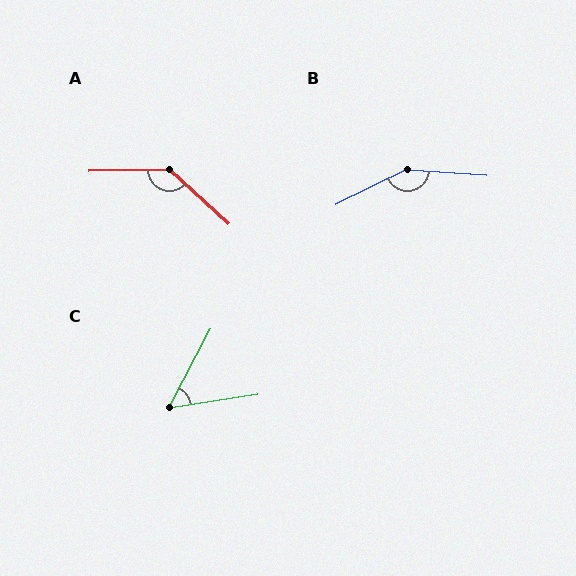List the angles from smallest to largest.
C (53°), A (137°), B (150°).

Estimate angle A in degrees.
Approximately 137 degrees.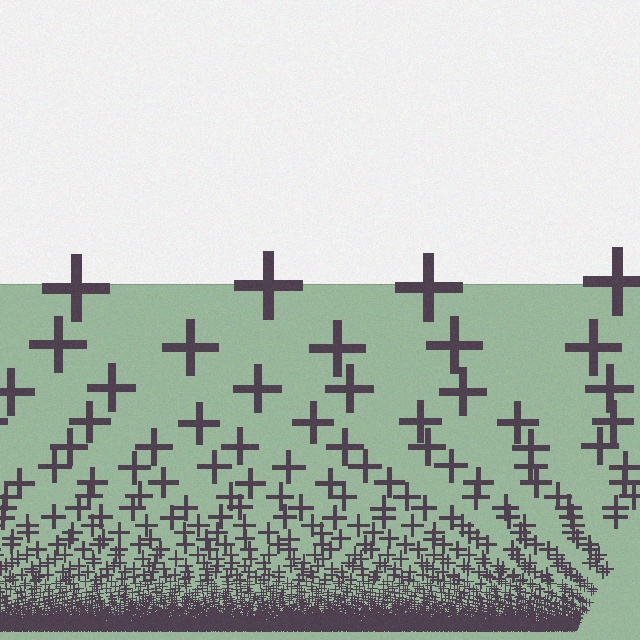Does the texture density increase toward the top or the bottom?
Density increases toward the bottom.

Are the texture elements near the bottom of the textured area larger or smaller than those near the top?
Smaller. The gradient is inverted — elements near the bottom are smaller and denser.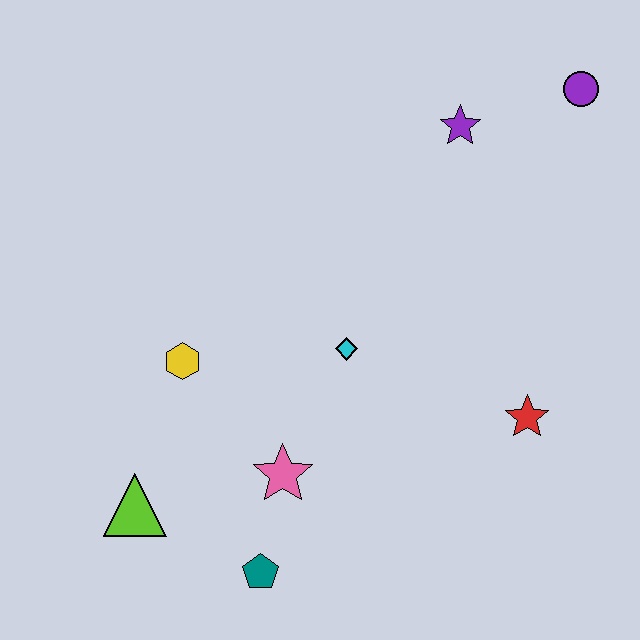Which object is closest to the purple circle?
The purple star is closest to the purple circle.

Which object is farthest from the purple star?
The lime triangle is farthest from the purple star.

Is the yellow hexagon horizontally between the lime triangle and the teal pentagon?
Yes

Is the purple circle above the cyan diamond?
Yes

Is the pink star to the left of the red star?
Yes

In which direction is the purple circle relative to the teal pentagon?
The purple circle is above the teal pentagon.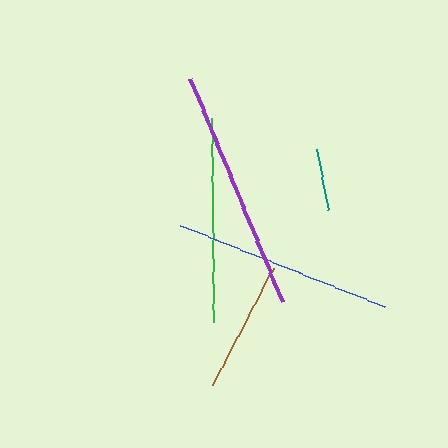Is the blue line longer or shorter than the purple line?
The purple line is longer than the blue line.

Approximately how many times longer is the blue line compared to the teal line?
The blue line is approximately 3.5 times the length of the teal line.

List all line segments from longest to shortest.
From longest to shortest: purple, blue, green, brown, teal.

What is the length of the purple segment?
The purple segment is approximately 241 pixels long.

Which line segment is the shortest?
The teal line is the shortest at approximately 62 pixels.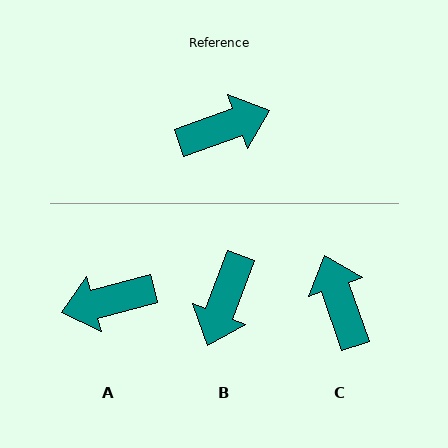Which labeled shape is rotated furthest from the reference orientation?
A, about 175 degrees away.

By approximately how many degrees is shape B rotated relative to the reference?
Approximately 130 degrees clockwise.